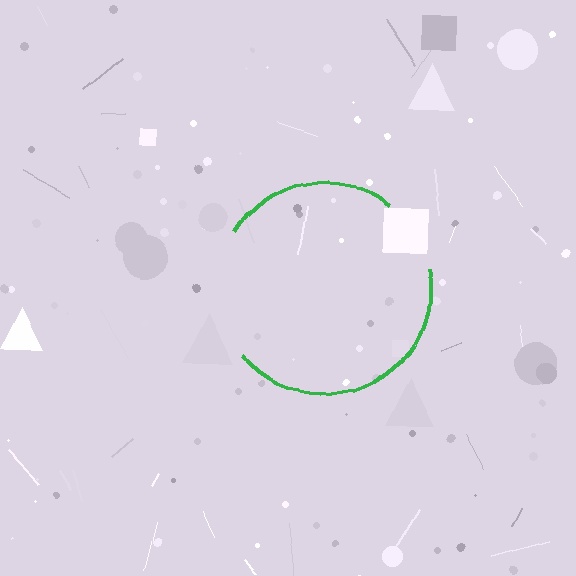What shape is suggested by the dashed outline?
The dashed outline suggests a circle.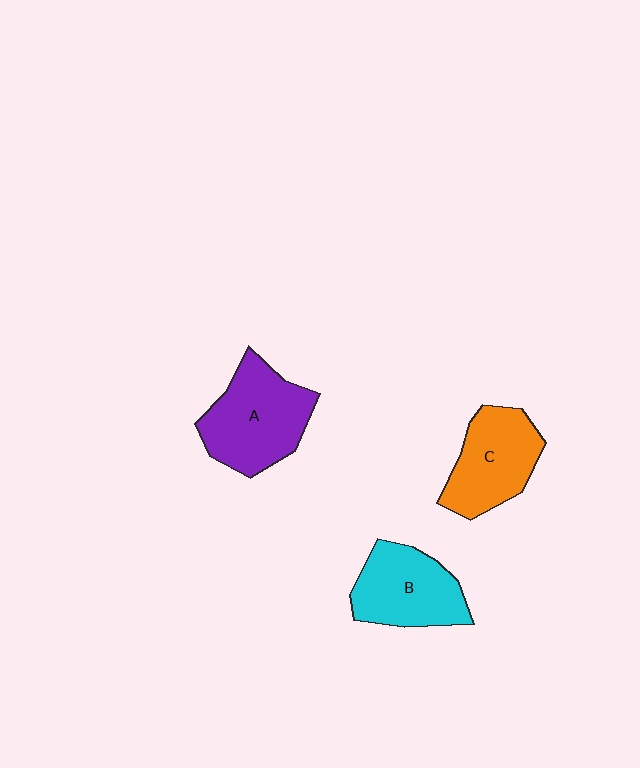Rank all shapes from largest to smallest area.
From largest to smallest: A (purple), B (cyan), C (orange).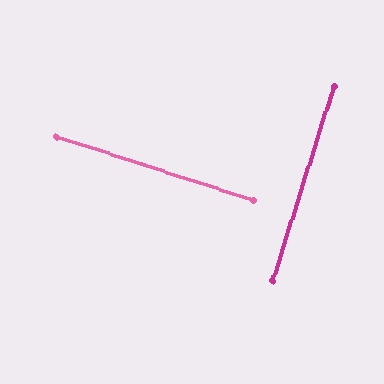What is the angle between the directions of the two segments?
Approximately 90 degrees.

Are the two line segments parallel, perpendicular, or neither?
Perpendicular — they meet at approximately 90°.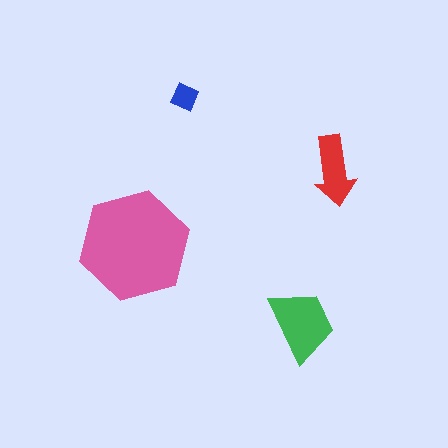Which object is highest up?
The blue diamond is topmost.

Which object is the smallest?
The blue diamond.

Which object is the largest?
The pink hexagon.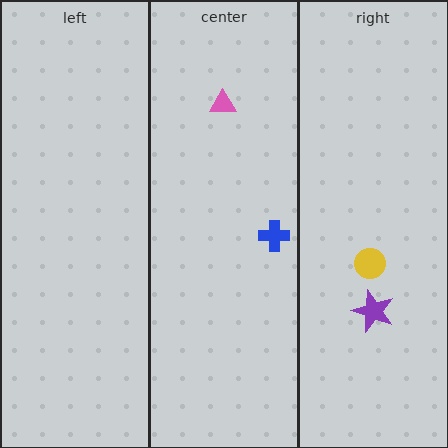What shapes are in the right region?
The yellow circle, the purple star.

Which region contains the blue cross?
The center region.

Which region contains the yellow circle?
The right region.